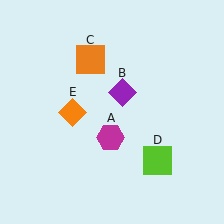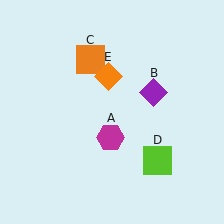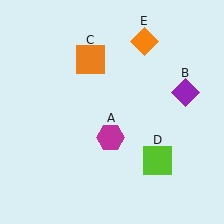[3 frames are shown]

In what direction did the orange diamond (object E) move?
The orange diamond (object E) moved up and to the right.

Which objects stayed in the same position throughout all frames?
Magenta hexagon (object A) and orange square (object C) and lime square (object D) remained stationary.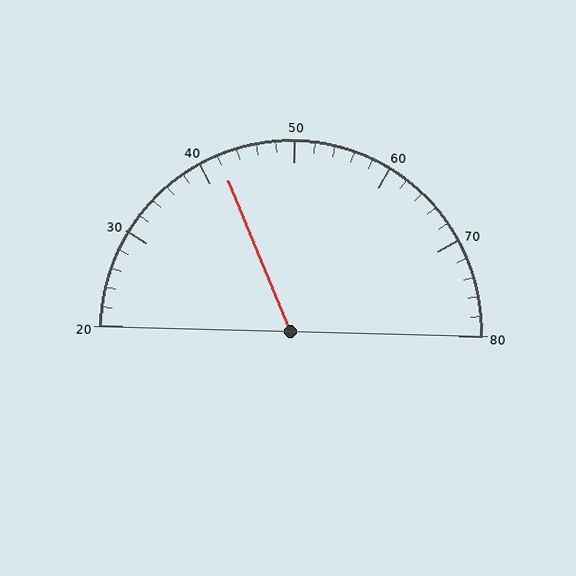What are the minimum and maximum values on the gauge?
The gauge ranges from 20 to 80.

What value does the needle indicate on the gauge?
The needle indicates approximately 42.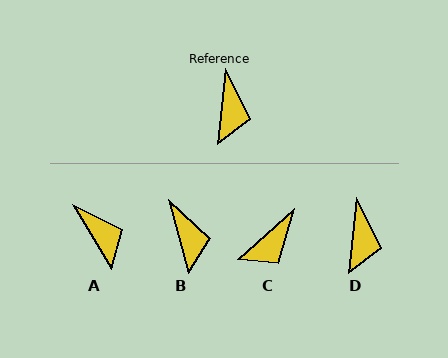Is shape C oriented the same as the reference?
No, it is off by about 42 degrees.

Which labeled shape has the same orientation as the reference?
D.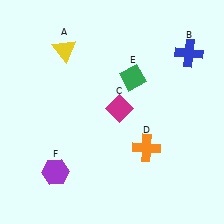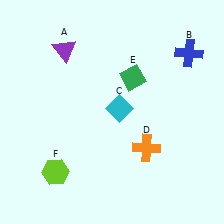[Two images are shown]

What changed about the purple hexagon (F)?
In Image 1, F is purple. In Image 2, it changed to lime.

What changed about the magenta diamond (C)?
In Image 1, C is magenta. In Image 2, it changed to cyan.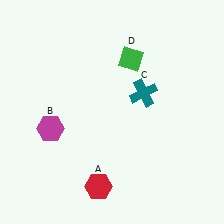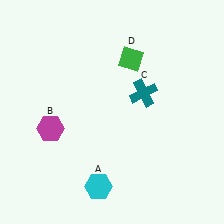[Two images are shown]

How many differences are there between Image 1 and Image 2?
There is 1 difference between the two images.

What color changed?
The hexagon (A) changed from red in Image 1 to cyan in Image 2.